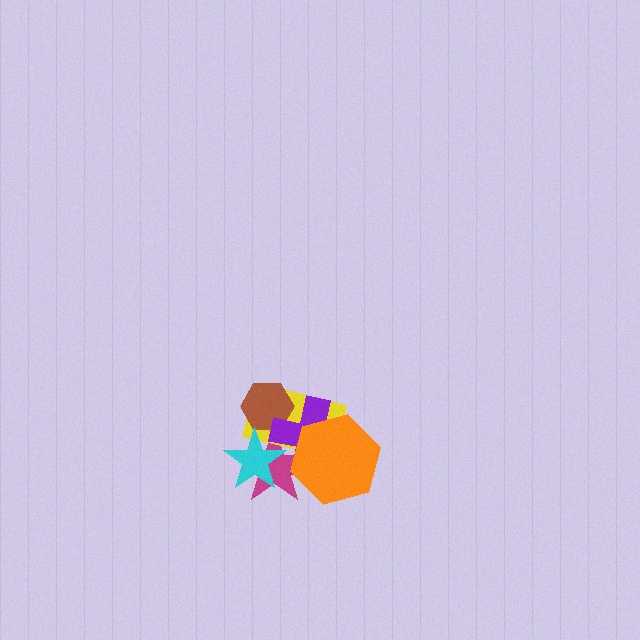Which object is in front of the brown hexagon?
The purple cross is in front of the brown hexagon.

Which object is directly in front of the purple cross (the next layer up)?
The cyan star is directly in front of the purple cross.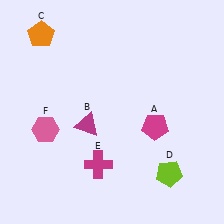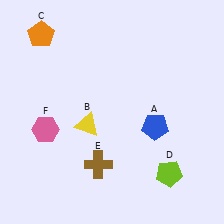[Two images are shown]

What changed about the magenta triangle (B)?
In Image 1, B is magenta. In Image 2, it changed to yellow.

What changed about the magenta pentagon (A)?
In Image 1, A is magenta. In Image 2, it changed to blue.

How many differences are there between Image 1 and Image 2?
There are 3 differences between the two images.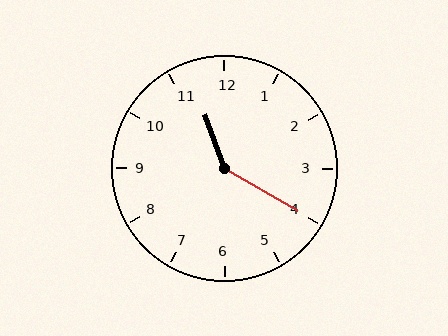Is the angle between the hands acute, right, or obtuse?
It is obtuse.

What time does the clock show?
11:20.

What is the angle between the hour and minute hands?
Approximately 140 degrees.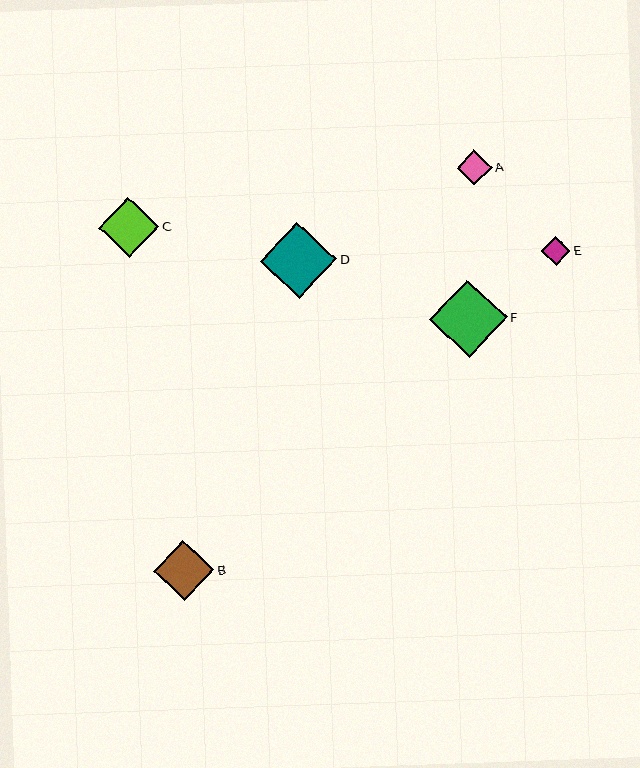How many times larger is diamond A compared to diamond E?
Diamond A is approximately 1.2 times the size of diamond E.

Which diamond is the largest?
Diamond F is the largest with a size of approximately 78 pixels.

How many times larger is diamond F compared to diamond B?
Diamond F is approximately 1.3 times the size of diamond B.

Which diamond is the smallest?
Diamond E is the smallest with a size of approximately 29 pixels.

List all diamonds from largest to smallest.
From largest to smallest: F, D, C, B, A, E.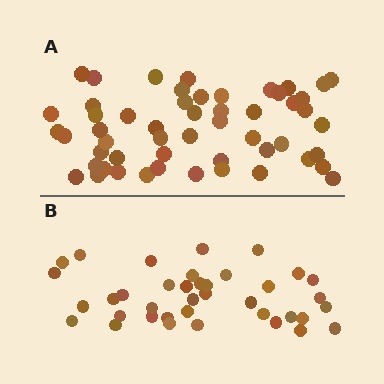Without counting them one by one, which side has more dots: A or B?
Region A (the top region) has more dots.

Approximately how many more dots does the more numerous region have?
Region A has approximately 15 more dots than region B.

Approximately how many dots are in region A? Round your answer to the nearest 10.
About 50 dots. (The exact count is 53, which rounds to 50.)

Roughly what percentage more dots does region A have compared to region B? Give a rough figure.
About 40% more.